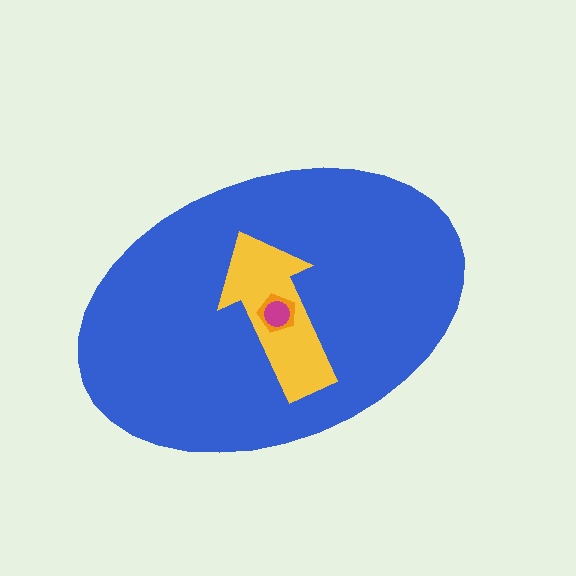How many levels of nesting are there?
4.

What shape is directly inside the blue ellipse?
The yellow arrow.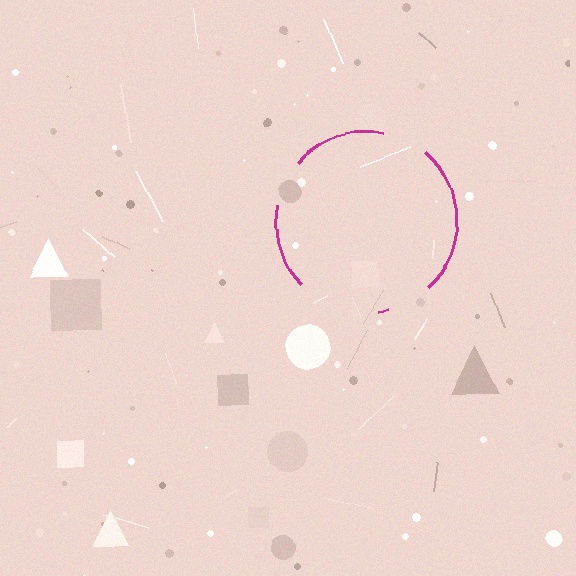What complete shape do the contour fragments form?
The contour fragments form a circle.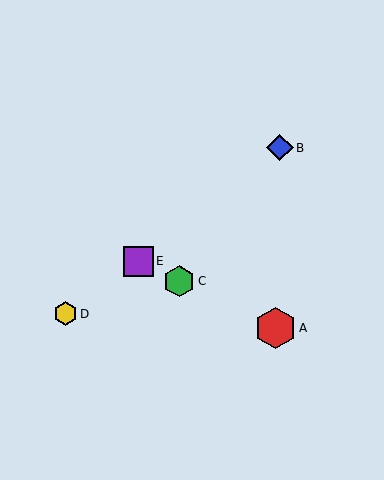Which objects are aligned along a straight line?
Objects A, C, E are aligned along a straight line.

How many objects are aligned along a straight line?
3 objects (A, C, E) are aligned along a straight line.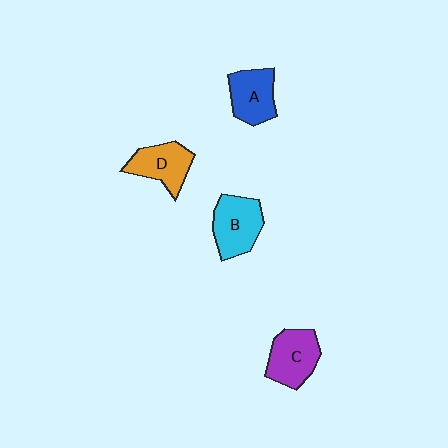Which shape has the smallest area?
Shape A (blue).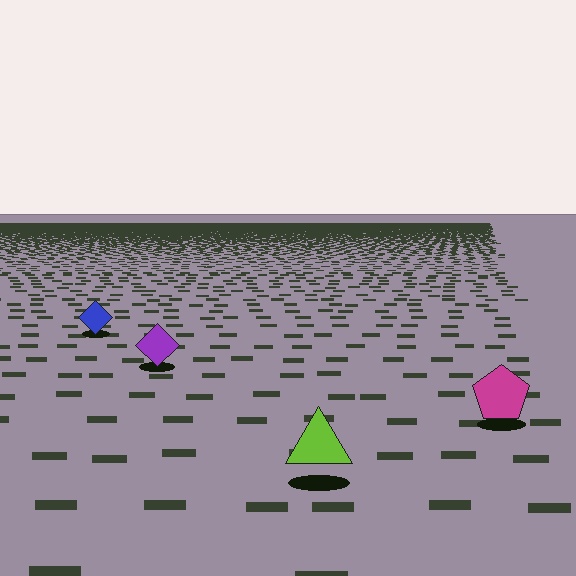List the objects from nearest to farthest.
From nearest to farthest: the lime triangle, the magenta pentagon, the purple diamond, the blue diamond.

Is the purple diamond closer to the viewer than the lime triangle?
No. The lime triangle is closer — you can tell from the texture gradient: the ground texture is coarser near it.